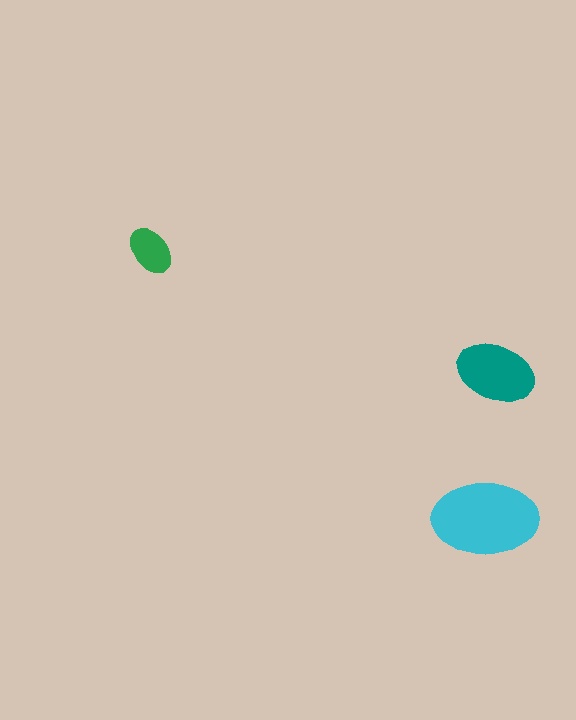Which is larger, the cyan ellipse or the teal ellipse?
The cyan one.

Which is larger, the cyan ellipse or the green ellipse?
The cyan one.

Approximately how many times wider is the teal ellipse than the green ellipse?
About 1.5 times wider.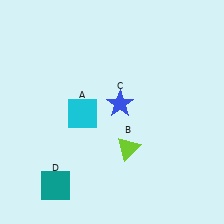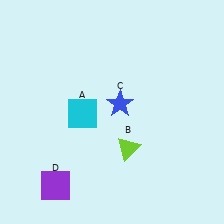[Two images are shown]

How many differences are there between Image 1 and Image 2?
There is 1 difference between the two images.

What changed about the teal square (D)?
In Image 1, D is teal. In Image 2, it changed to purple.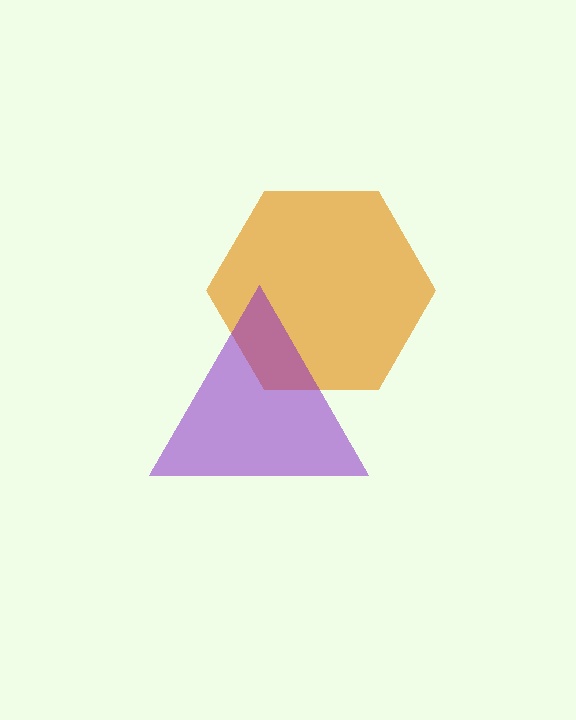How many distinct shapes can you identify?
There are 2 distinct shapes: an orange hexagon, a purple triangle.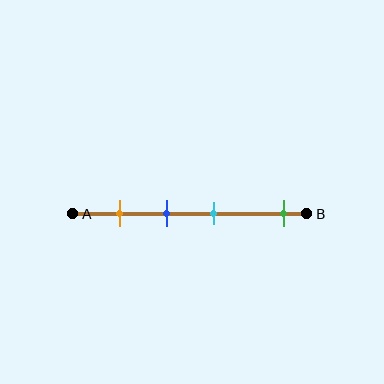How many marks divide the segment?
There are 4 marks dividing the segment.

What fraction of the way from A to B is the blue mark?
The blue mark is approximately 40% (0.4) of the way from A to B.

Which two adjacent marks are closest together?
The blue and cyan marks are the closest adjacent pair.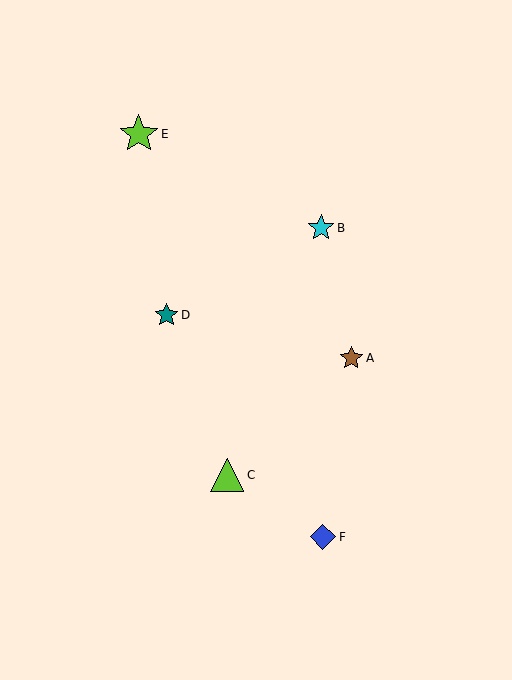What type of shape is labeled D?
Shape D is a teal star.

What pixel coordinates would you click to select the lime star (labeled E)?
Click at (139, 134) to select the lime star E.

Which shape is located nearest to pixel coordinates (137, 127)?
The lime star (labeled E) at (139, 134) is nearest to that location.